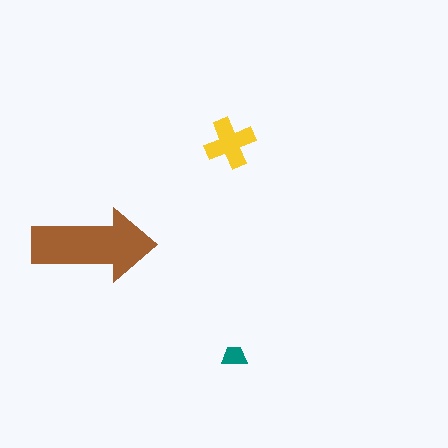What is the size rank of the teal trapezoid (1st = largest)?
3rd.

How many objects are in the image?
There are 3 objects in the image.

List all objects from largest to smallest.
The brown arrow, the yellow cross, the teal trapezoid.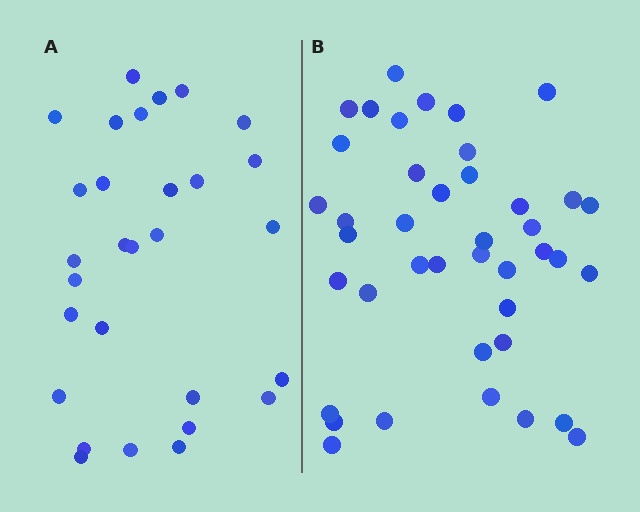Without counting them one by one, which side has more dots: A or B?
Region B (the right region) has more dots.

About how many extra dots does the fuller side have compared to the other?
Region B has roughly 12 or so more dots than region A.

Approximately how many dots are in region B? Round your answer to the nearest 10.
About 40 dots. (The exact count is 41, which rounds to 40.)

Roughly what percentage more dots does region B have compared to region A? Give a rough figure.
About 40% more.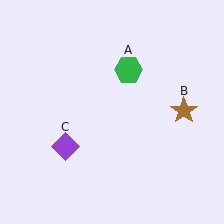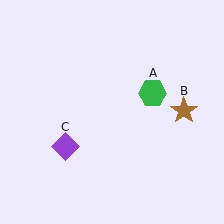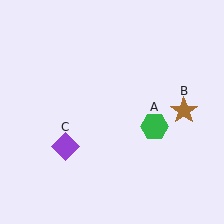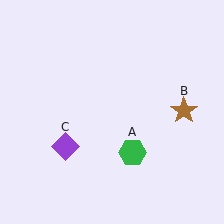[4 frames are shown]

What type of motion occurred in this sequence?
The green hexagon (object A) rotated clockwise around the center of the scene.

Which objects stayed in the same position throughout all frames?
Brown star (object B) and purple diamond (object C) remained stationary.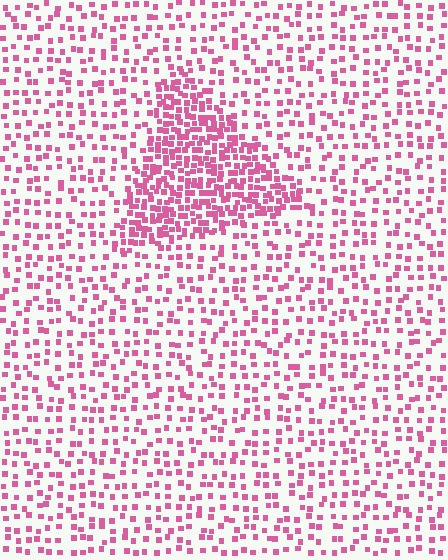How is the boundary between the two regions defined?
The boundary is defined by a change in element density (approximately 2.4x ratio). All elements are the same color, size, and shape.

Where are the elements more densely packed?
The elements are more densely packed inside the triangle boundary.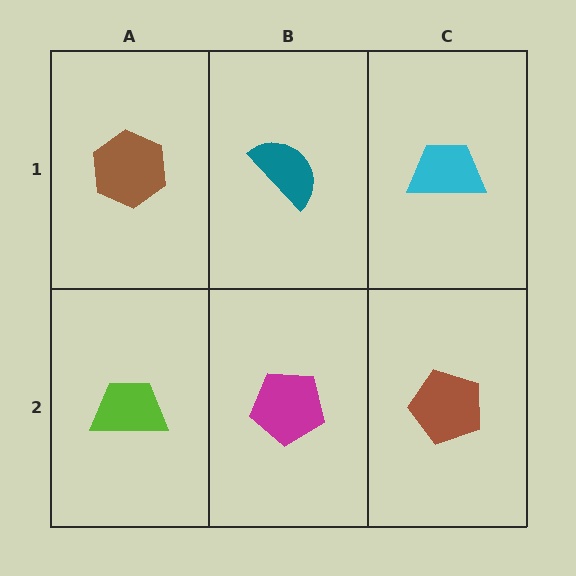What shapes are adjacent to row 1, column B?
A magenta pentagon (row 2, column B), a brown hexagon (row 1, column A), a cyan trapezoid (row 1, column C).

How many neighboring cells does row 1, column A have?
2.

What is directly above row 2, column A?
A brown hexagon.